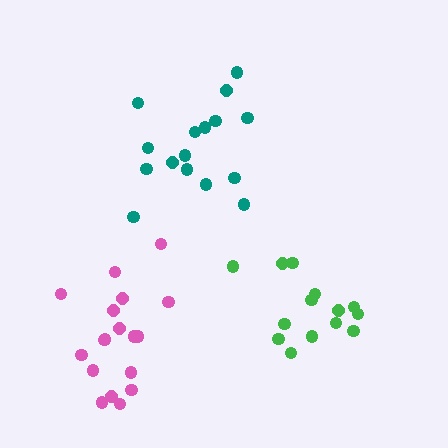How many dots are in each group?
Group 1: 18 dots, Group 2: 16 dots, Group 3: 14 dots (48 total).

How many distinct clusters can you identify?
There are 3 distinct clusters.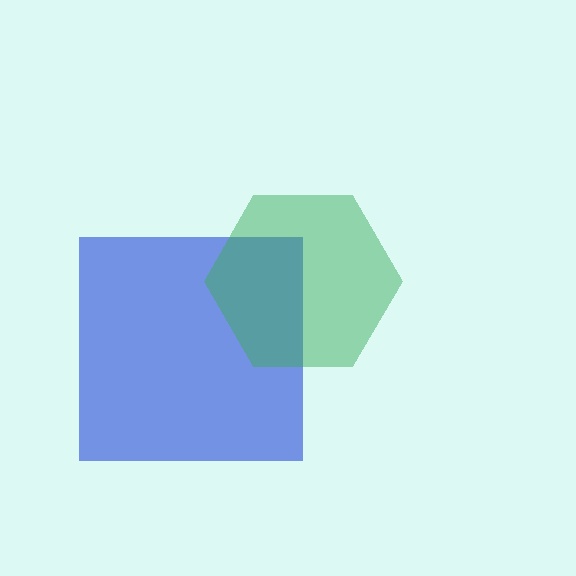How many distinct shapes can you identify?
There are 2 distinct shapes: a blue square, a green hexagon.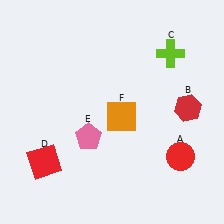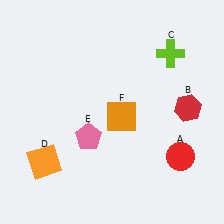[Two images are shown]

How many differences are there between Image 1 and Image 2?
There is 1 difference between the two images.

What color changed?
The square (D) changed from red in Image 1 to orange in Image 2.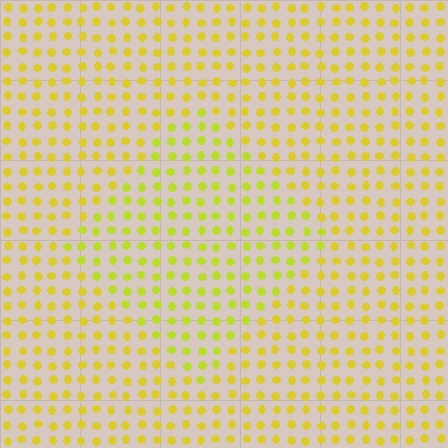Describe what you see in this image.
The image is filled with small yellow elements in a uniform arrangement. A diamond-shaped region is visible where the elements are tinted to a slightly different hue, forming a subtle color boundary.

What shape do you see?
I see a diamond.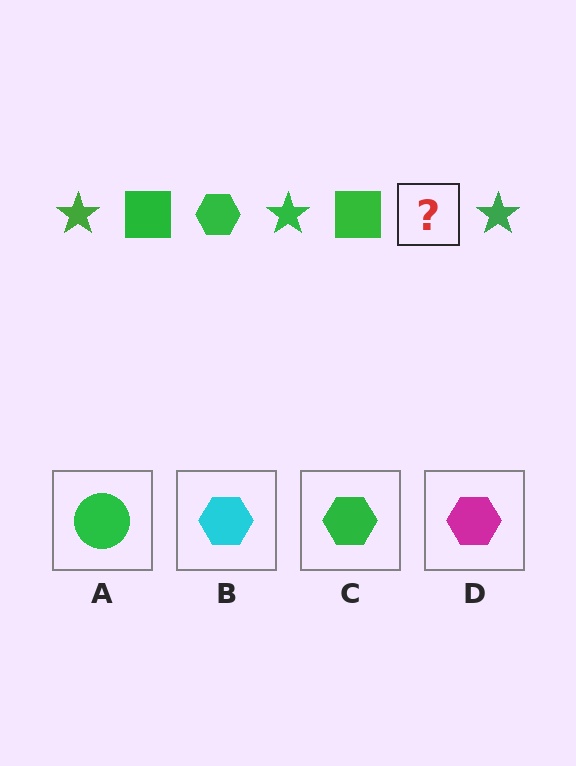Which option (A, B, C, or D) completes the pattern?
C.